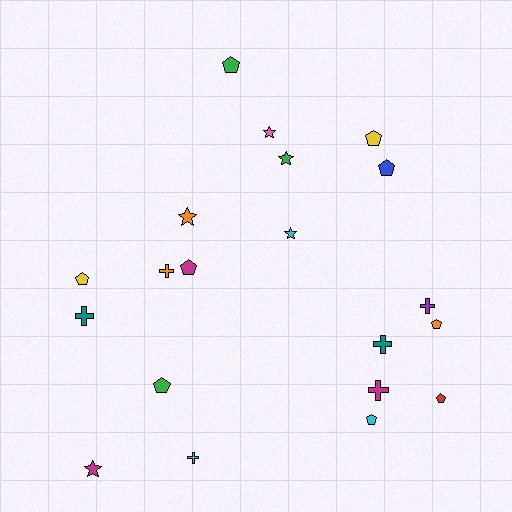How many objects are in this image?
There are 20 objects.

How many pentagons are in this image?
There are 9 pentagons.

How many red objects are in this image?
There is 1 red object.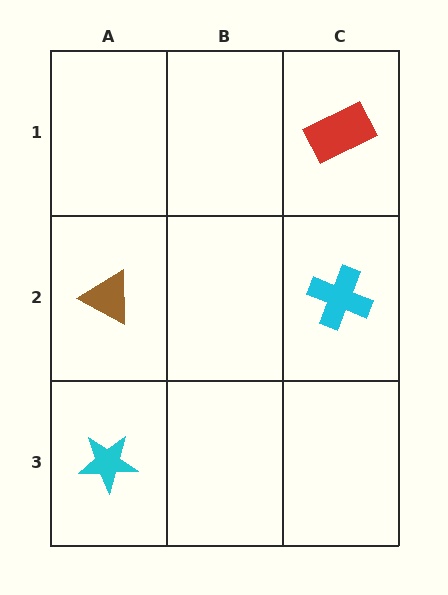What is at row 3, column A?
A cyan star.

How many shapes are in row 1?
1 shape.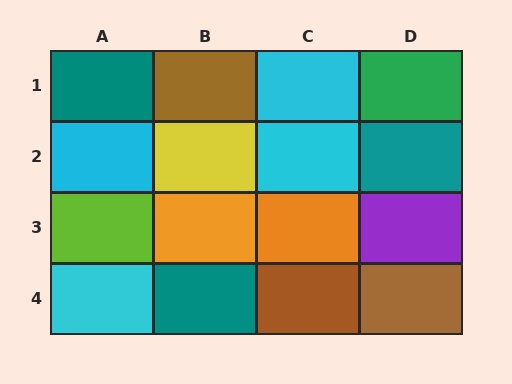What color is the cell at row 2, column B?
Yellow.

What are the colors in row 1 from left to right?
Teal, brown, cyan, green.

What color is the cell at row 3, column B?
Orange.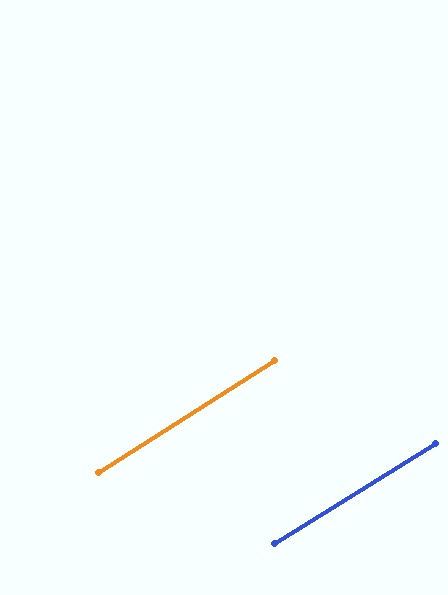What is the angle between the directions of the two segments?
Approximately 1 degree.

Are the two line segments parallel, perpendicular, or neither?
Parallel — their directions differ by only 0.7°.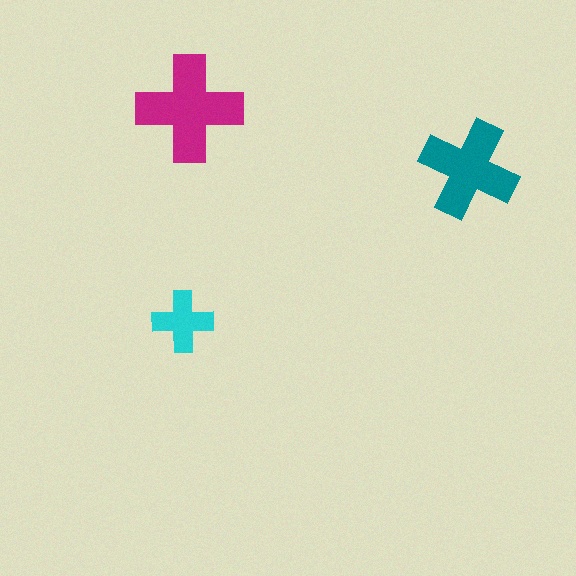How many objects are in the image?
There are 3 objects in the image.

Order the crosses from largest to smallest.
the magenta one, the teal one, the cyan one.